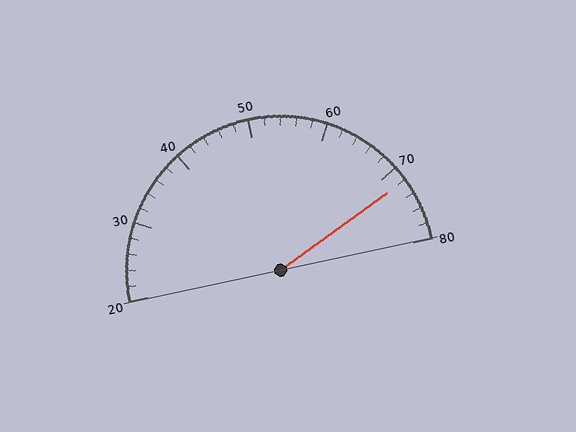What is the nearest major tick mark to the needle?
The nearest major tick mark is 70.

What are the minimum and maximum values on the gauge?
The gauge ranges from 20 to 80.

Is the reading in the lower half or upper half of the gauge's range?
The reading is in the upper half of the range (20 to 80).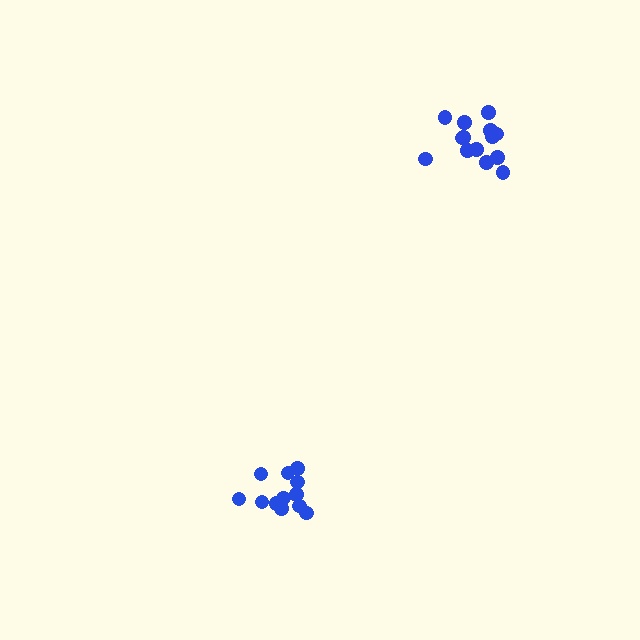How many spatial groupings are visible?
There are 2 spatial groupings.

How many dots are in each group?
Group 1: 12 dots, Group 2: 15 dots (27 total).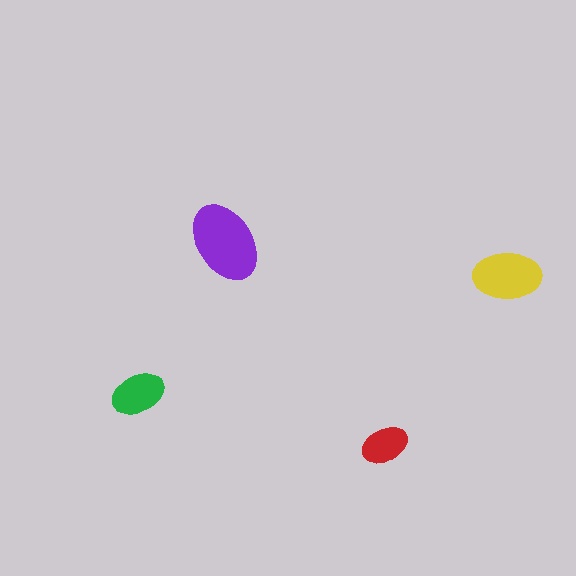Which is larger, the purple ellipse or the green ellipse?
The purple one.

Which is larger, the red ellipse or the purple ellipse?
The purple one.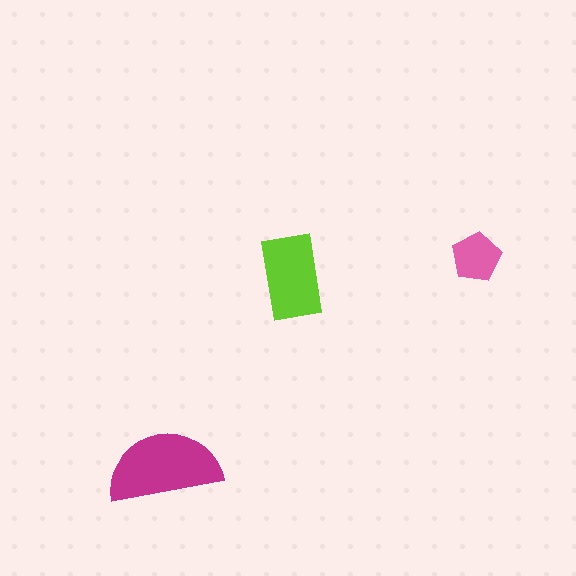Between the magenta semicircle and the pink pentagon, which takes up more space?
The magenta semicircle.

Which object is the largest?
The magenta semicircle.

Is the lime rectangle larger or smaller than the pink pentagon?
Larger.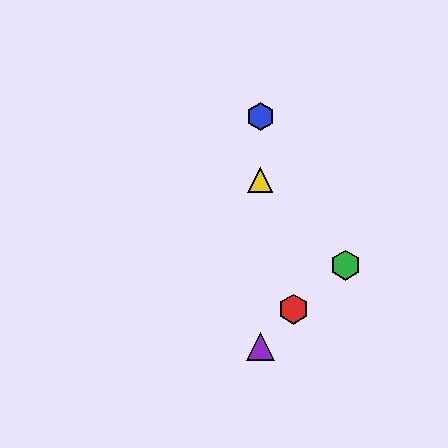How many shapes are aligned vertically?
3 shapes (the blue hexagon, the yellow triangle, the purple triangle) are aligned vertically.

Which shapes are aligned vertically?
The blue hexagon, the yellow triangle, the purple triangle are aligned vertically.